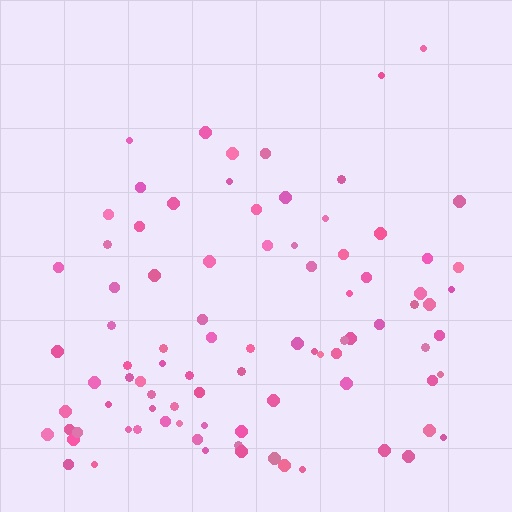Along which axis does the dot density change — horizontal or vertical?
Vertical.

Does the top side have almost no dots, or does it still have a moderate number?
Still a moderate number, just noticeably fewer than the bottom.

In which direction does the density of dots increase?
From top to bottom, with the bottom side densest.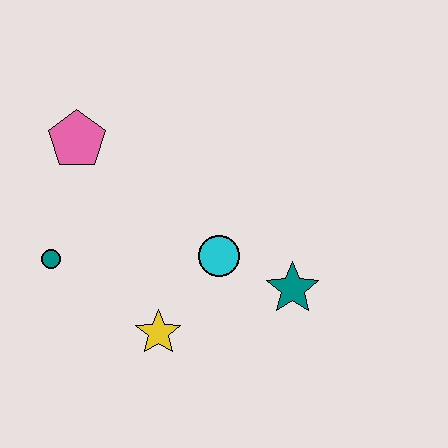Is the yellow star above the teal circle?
No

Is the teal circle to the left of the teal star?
Yes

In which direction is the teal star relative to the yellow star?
The teal star is to the right of the yellow star.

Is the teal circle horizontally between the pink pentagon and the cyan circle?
No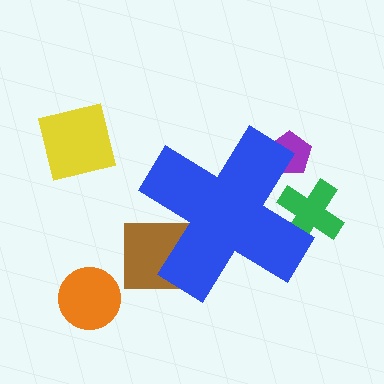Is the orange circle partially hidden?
No, the orange circle is fully visible.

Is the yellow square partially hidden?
No, the yellow square is fully visible.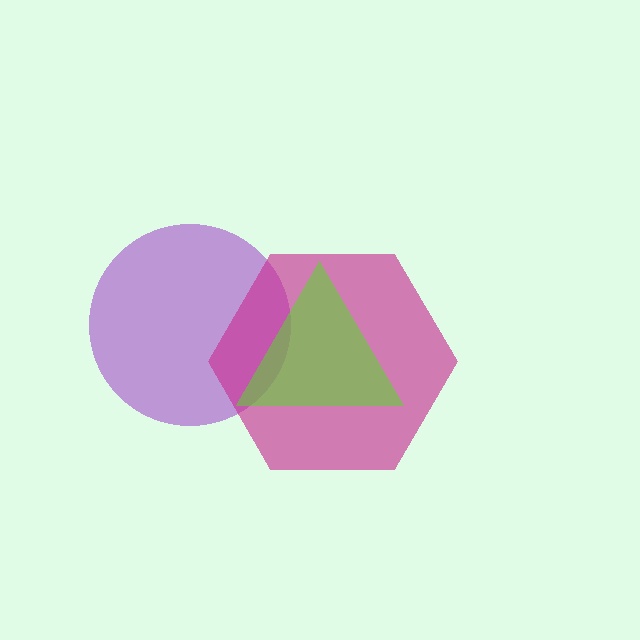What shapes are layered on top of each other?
The layered shapes are: a purple circle, a magenta hexagon, a lime triangle.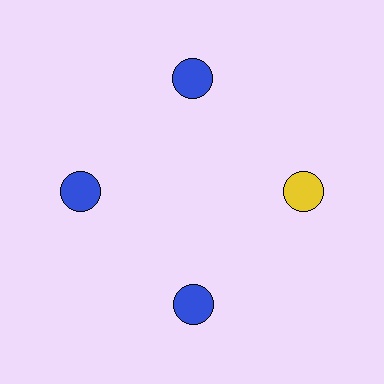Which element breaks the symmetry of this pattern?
The yellow circle at roughly the 3 o'clock position breaks the symmetry. All other shapes are blue circles.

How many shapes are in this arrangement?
There are 4 shapes arranged in a ring pattern.